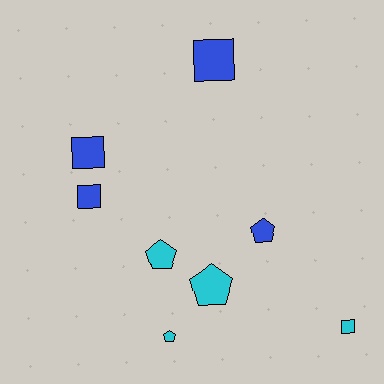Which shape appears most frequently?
Pentagon, with 4 objects.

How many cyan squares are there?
There is 1 cyan square.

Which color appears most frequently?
Cyan, with 4 objects.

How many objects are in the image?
There are 8 objects.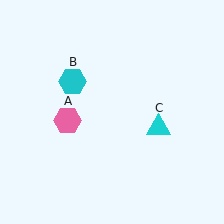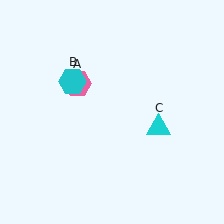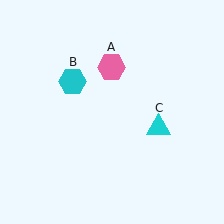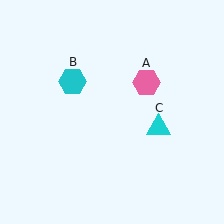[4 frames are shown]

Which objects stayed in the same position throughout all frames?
Cyan hexagon (object B) and cyan triangle (object C) remained stationary.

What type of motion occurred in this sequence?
The pink hexagon (object A) rotated clockwise around the center of the scene.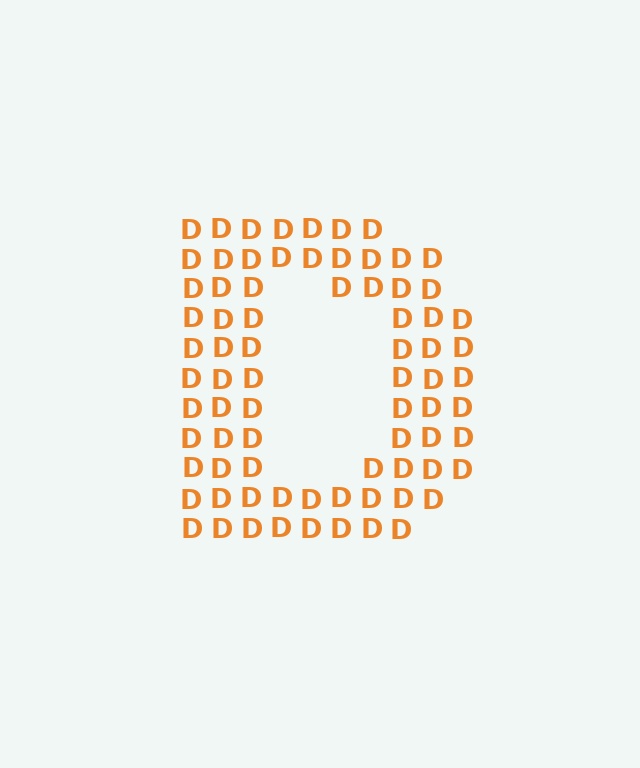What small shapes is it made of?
It is made of small letter D's.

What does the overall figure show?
The overall figure shows the letter D.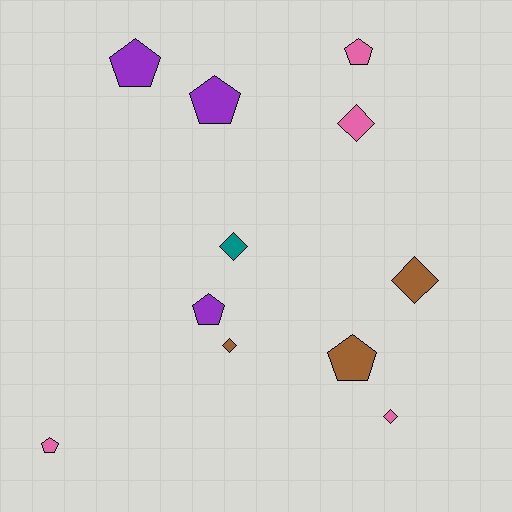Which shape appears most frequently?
Pentagon, with 6 objects.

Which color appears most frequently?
Pink, with 4 objects.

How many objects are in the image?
There are 11 objects.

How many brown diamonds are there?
There are 2 brown diamonds.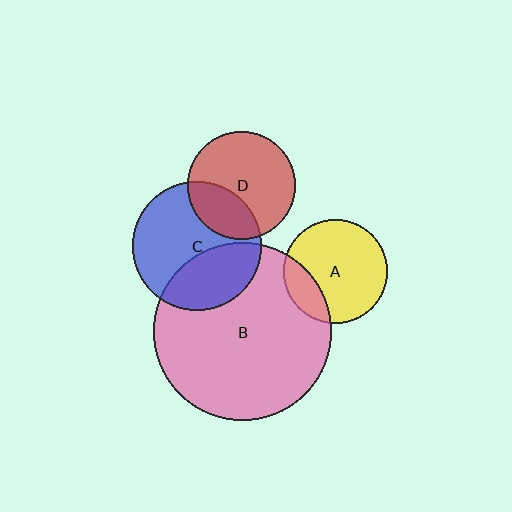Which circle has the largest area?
Circle B (pink).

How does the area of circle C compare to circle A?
Approximately 1.6 times.